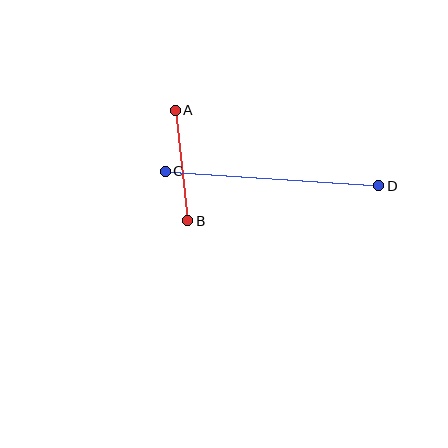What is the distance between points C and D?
The distance is approximately 214 pixels.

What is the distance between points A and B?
The distance is approximately 111 pixels.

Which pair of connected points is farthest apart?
Points C and D are farthest apart.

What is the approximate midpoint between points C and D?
The midpoint is at approximately (272, 178) pixels.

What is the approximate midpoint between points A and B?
The midpoint is at approximately (182, 166) pixels.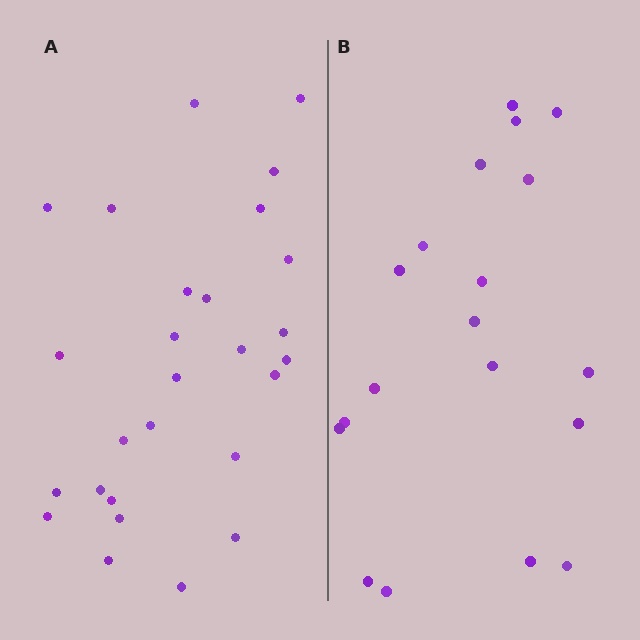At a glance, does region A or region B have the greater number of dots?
Region A (the left region) has more dots.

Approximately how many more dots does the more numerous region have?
Region A has roughly 8 or so more dots than region B.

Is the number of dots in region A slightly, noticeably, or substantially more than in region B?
Region A has noticeably more, but not dramatically so. The ratio is roughly 1.4 to 1.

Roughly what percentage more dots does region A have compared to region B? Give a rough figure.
About 40% more.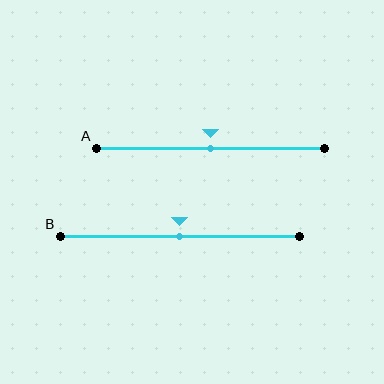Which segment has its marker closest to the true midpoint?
Segment A has its marker closest to the true midpoint.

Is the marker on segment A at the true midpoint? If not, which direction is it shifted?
Yes, the marker on segment A is at the true midpoint.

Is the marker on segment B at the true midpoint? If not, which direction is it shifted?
Yes, the marker on segment B is at the true midpoint.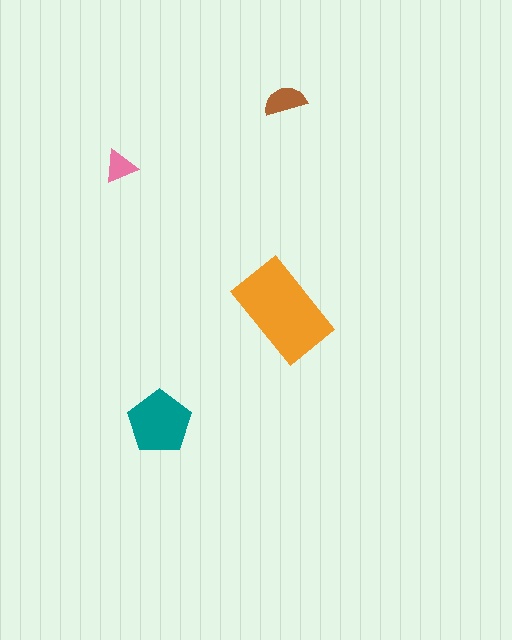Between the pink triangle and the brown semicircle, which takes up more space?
The brown semicircle.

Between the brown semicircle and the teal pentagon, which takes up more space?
The teal pentagon.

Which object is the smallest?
The pink triangle.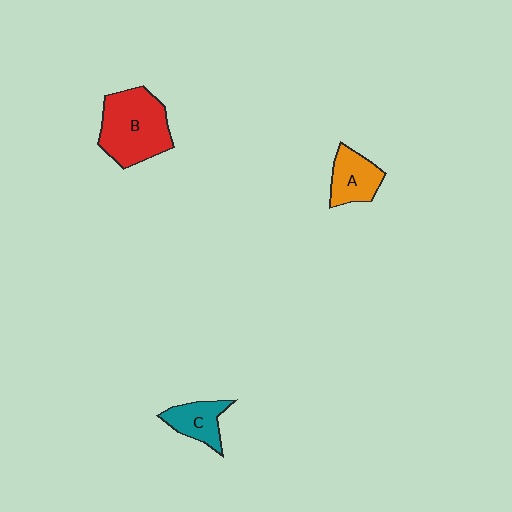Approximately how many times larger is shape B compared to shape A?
Approximately 1.9 times.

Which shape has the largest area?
Shape B (red).